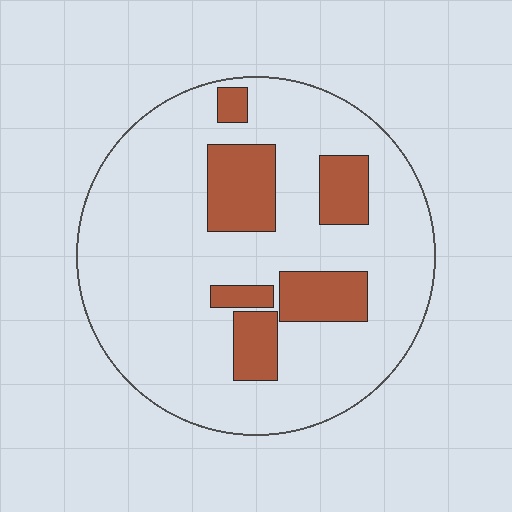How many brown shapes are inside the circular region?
6.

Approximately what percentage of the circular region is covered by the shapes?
Approximately 20%.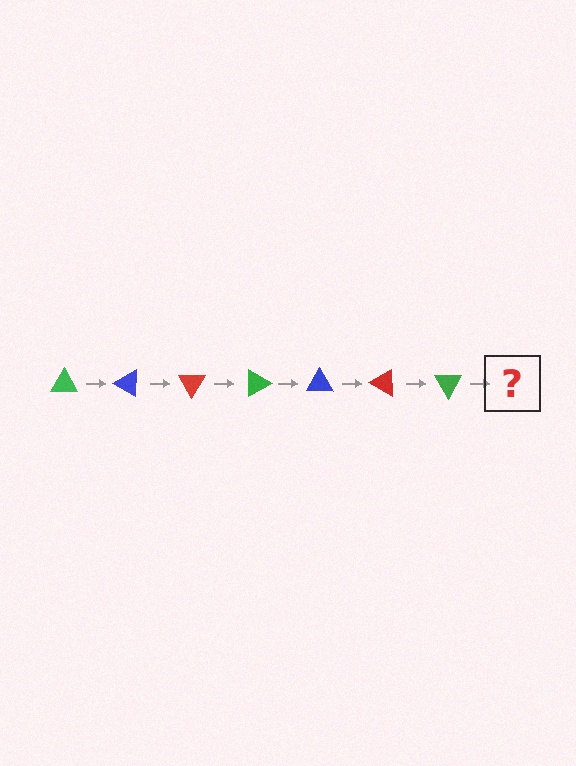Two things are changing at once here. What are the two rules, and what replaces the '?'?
The two rules are that it rotates 30 degrees each step and the color cycles through green, blue, and red. The '?' should be a blue triangle, rotated 210 degrees from the start.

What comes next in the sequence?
The next element should be a blue triangle, rotated 210 degrees from the start.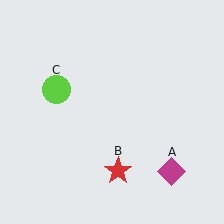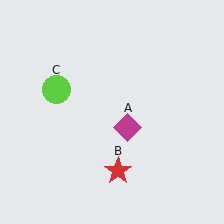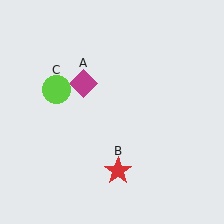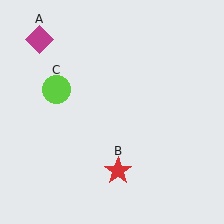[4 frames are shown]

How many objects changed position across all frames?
1 object changed position: magenta diamond (object A).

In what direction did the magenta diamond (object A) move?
The magenta diamond (object A) moved up and to the left.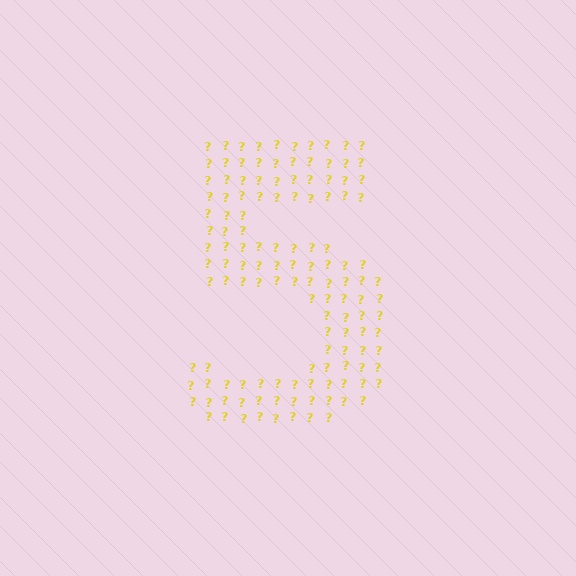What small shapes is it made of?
It is made of small question marks.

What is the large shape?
The large shape is the digit 5.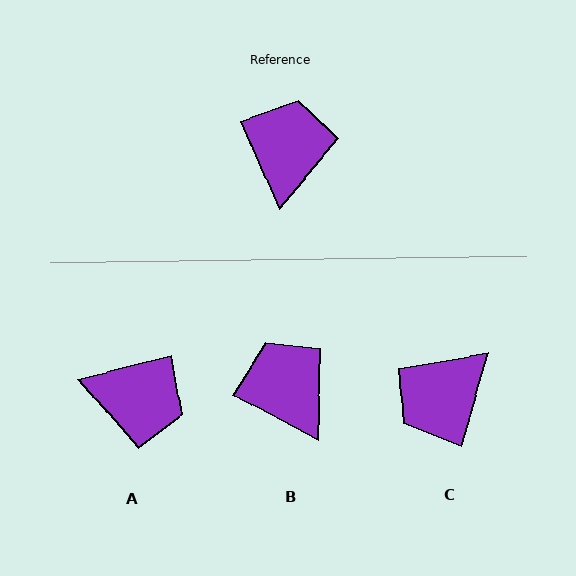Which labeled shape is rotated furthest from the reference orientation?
C, about 140 degrees away.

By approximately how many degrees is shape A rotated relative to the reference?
Approximately 99 degrees clockwise.